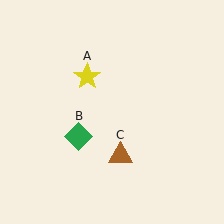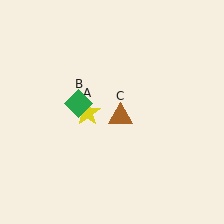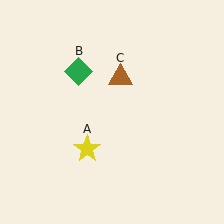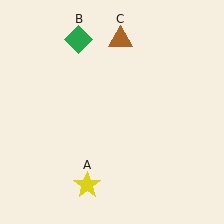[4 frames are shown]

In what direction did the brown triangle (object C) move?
The brown triangle (object C) moved up.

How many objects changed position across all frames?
3 objects changed position: yellow star (object A), green diamond (object B), brown triangle (object C).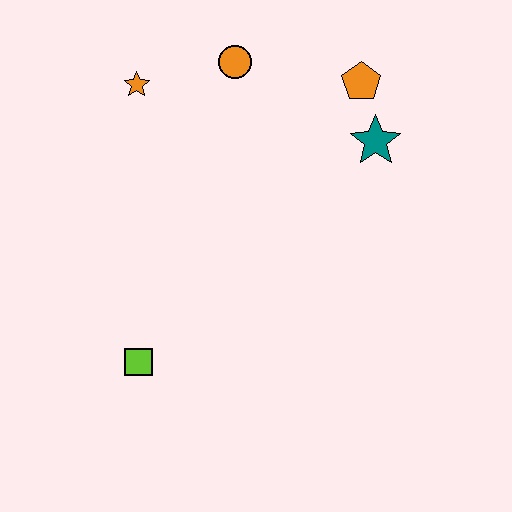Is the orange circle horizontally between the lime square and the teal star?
Yes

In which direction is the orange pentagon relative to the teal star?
The orange pentagon is above the teal star.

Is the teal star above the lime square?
Yes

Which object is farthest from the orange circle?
The lime square is farthest from the orange circle.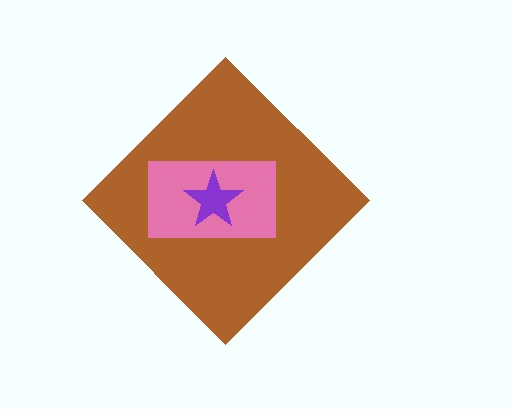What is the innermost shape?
The purple star.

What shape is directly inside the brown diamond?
The pink rectangle.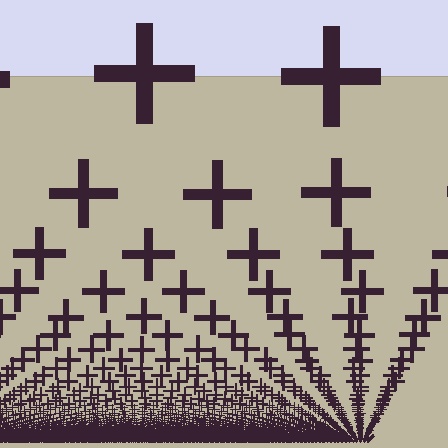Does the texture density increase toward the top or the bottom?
Density increases toward the bottom.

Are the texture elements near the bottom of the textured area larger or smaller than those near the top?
Smaller. The gradient is inverted — elements near the bottom are smaller and denser.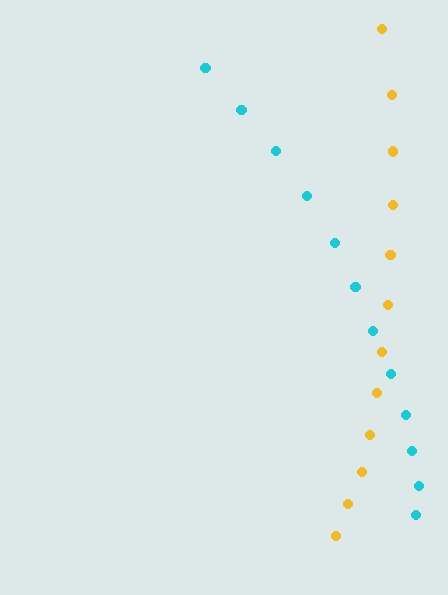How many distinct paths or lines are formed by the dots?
There are 2 distinct paths.